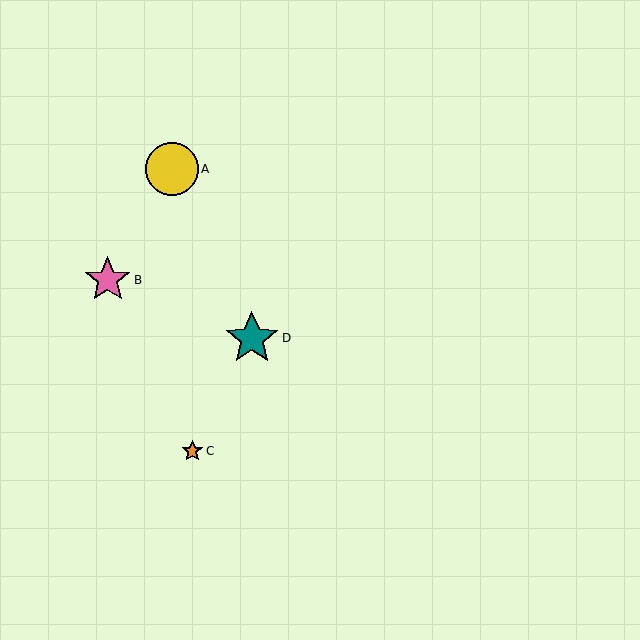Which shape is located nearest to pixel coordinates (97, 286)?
The pink star (labeled B) at (108, 280) is nearest to that location.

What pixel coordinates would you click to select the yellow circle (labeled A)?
Click at (172, 169) to select the yellow circle A.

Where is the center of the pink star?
The center of the pink star is at (108, 280).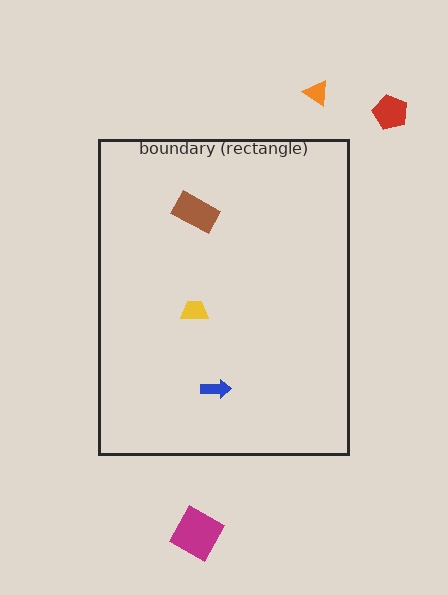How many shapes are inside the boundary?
3 inside, 3 outside.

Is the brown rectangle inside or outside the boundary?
Inside.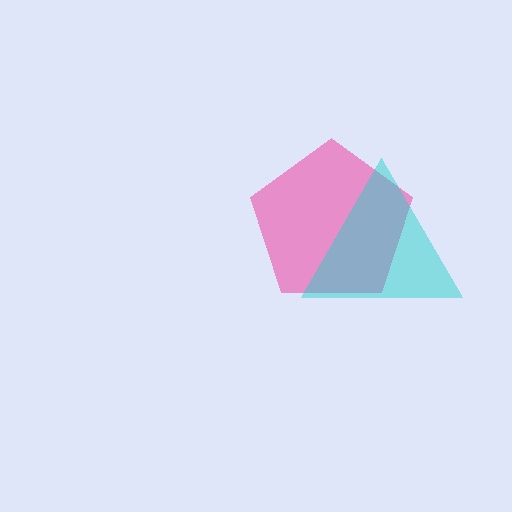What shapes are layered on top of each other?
The layered shapes are: a pink pentagon, a cyan triangle.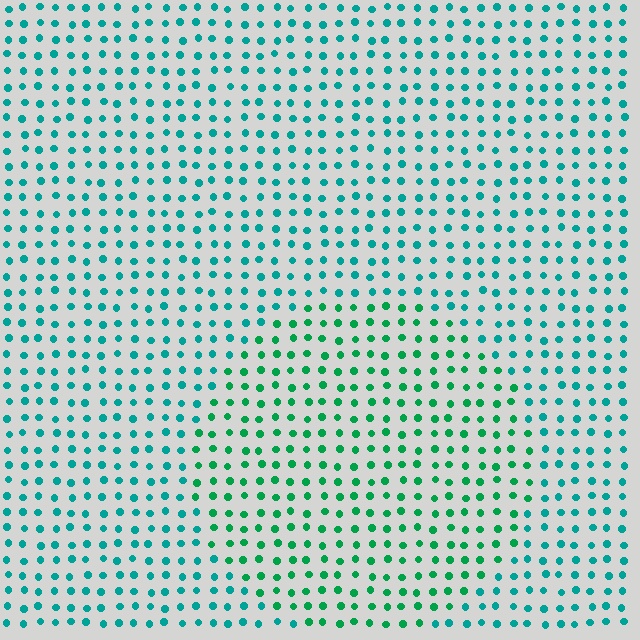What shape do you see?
I see a circle.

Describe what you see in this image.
The image is filled with small teal elements in a uniform arrangement. A circle-shaped region is visible where the elements are tinted to a slightly different hue, forming a subtle color boundary.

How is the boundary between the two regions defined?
The boundary is defined purely by a slight shift in hue (about 30 degrees). Spacing, size, and orientation are identical on both sides.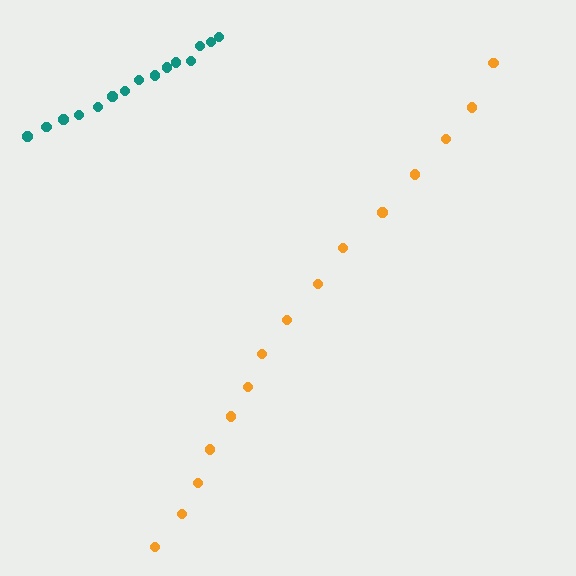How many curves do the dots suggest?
There are 2 distinct paths.